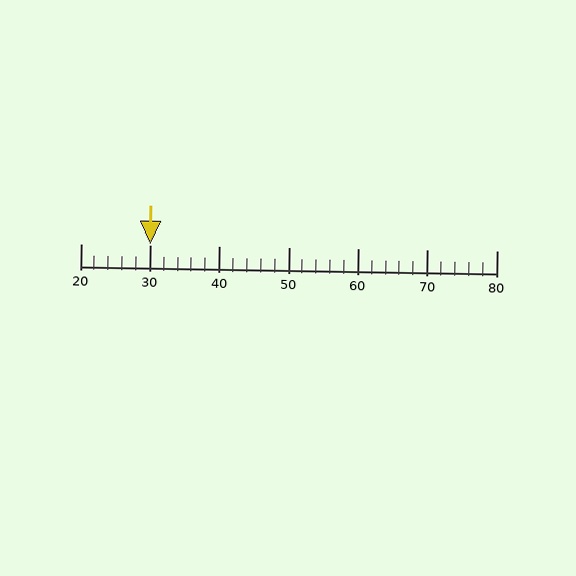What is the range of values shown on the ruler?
The ruler shows values from 20 to 80.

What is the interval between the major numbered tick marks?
The major tick marks are spaced 10 units apart.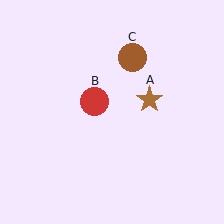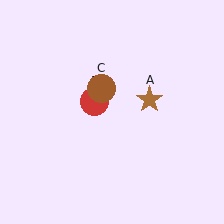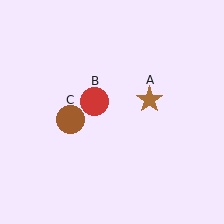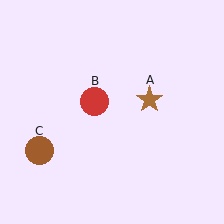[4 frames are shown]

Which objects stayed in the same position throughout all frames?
Brown star (object A) and red circle (object B) remained stationary.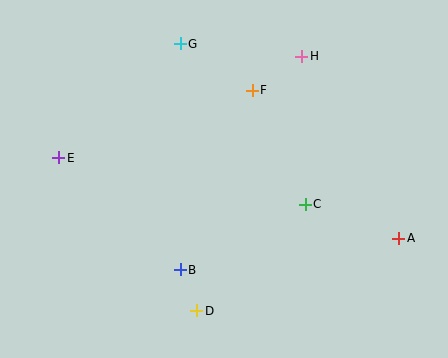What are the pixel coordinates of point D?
Point D is at (197, 311).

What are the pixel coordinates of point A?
Point A is at (399, 238).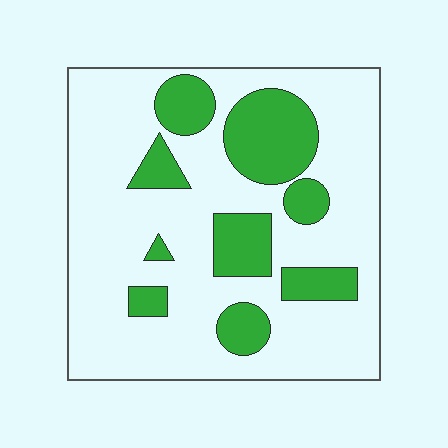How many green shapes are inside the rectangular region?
9.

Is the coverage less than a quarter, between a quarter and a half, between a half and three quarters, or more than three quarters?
Less than a quarter.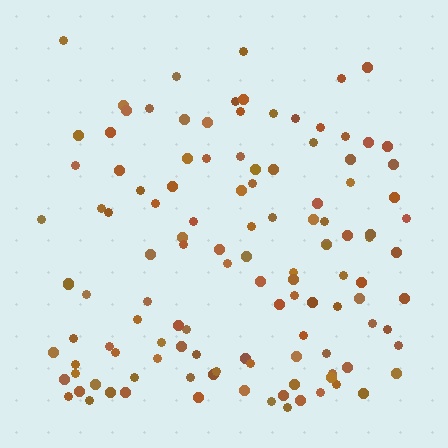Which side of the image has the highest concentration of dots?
The bottom.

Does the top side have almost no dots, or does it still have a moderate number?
Still a moderate number, just noticeably fewer than the bottom.